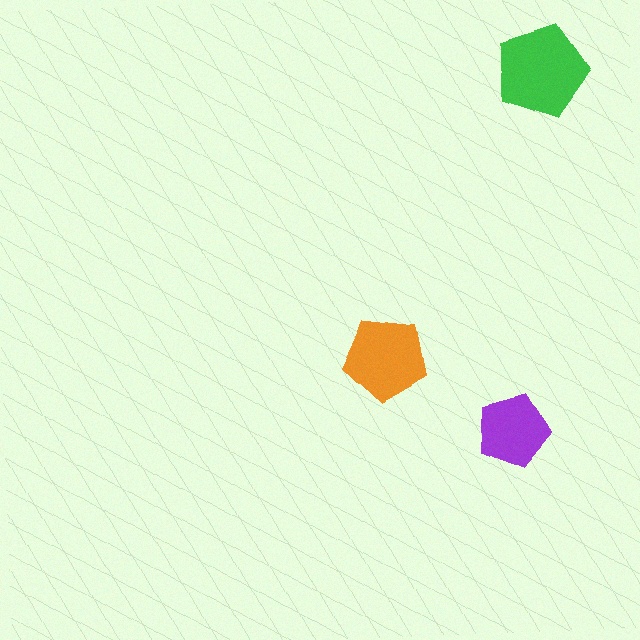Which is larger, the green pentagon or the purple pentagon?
The green one.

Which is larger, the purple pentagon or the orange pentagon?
The orange one.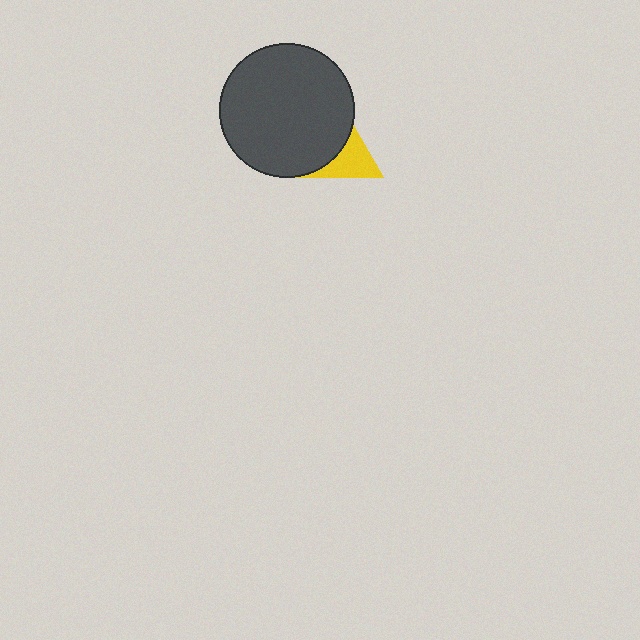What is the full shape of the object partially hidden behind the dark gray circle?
The partially hidden object is a yellow triangle.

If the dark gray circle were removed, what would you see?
You would see the complete yellow triangle.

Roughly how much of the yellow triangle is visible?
A small part of it is visible (roughly 39%).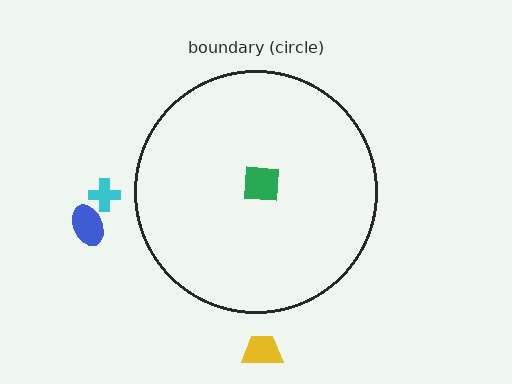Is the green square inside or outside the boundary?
Inside.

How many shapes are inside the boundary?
1 inside, 3 outside.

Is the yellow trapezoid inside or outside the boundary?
Outside.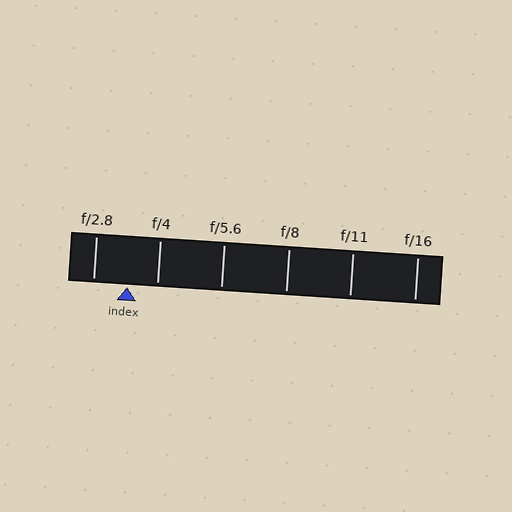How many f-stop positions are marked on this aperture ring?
There are 6 f-stop positions marked.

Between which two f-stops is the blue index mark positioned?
The index mark is between f/2.8 and f/4.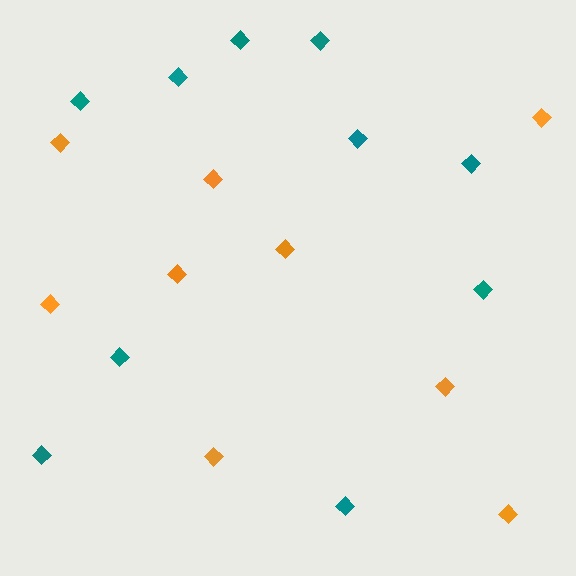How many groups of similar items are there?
There are 2 groups: one group of teal diamonds (10) and one group of orange diamonds (9).